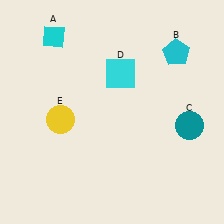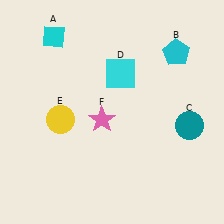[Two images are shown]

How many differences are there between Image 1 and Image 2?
There is 1 difference between the two images.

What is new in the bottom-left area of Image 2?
A pink star (F) was added in the bottom-left area of Image 2.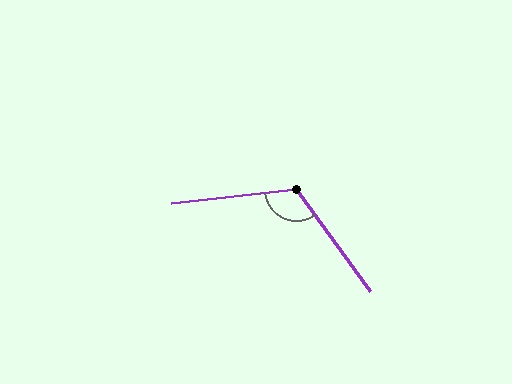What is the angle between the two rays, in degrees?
Approximately 119 degrees.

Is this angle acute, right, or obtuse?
It is obtuse.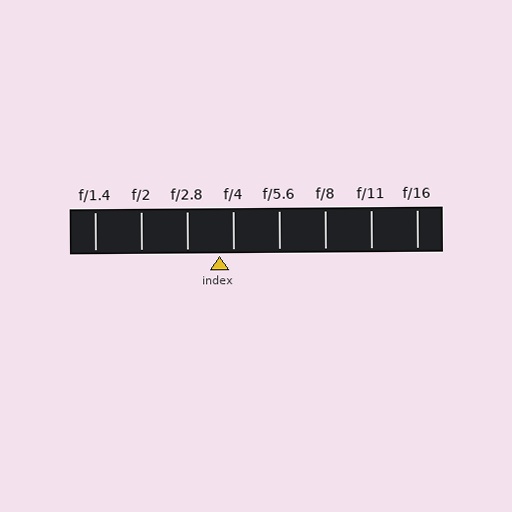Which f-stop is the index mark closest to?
The index mark is closest to f/4.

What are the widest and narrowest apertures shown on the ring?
The widest aperture shown is f/1.4 and the narrowest is f/16.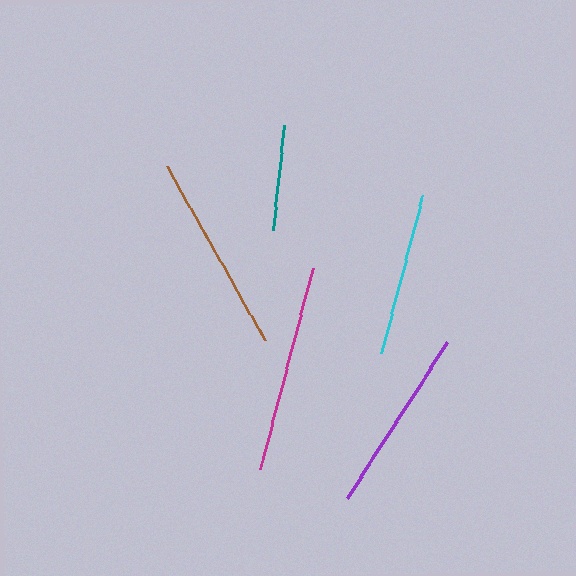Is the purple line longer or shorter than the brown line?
The brown line is longer than the purple line.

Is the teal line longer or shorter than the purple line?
The purple line is longer than the teal line.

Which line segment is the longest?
The magenta line is the longest at approximately 208 pixels.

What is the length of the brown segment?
The brown segment is approximately 199 pixels long.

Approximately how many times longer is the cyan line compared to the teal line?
The cyan line is approximately 1.5 times the length of the teal line.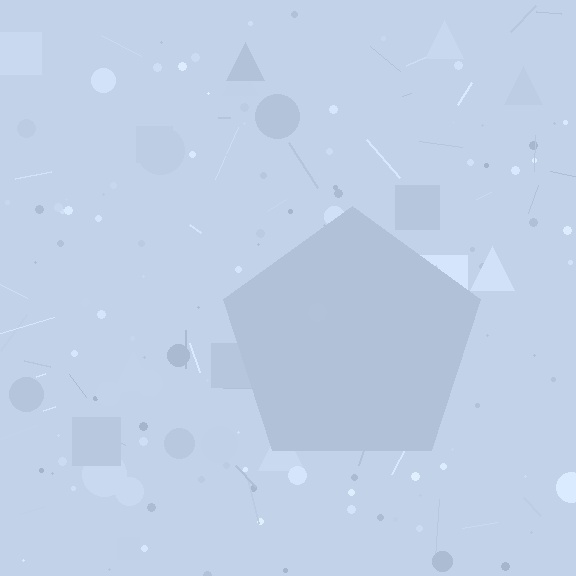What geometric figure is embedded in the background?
A pentagon is embedded in the background.